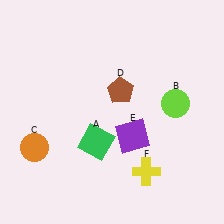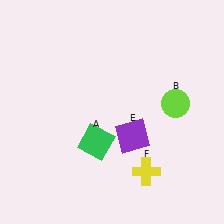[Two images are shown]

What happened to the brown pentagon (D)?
The brown pentagon (D) was removed in Image 2. It was in the top-right area of Image 1.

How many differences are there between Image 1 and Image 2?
There are 2 differences between the two images.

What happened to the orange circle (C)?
The orange circle (C) was removed in Image 2. It was in the bottom-left area of Image 1.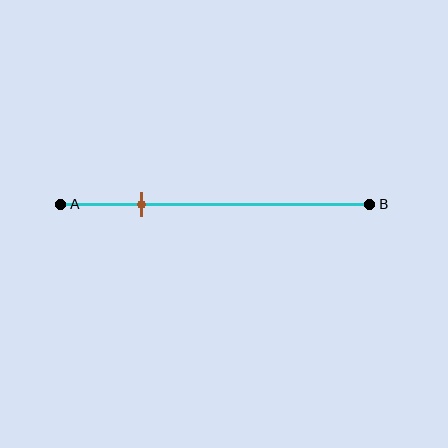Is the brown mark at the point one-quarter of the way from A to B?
Yes, the mark is approximately at the one-quarter point.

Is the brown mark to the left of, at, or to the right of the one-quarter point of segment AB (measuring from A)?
The brown mark is approximately at the one-quarter point of segment AB.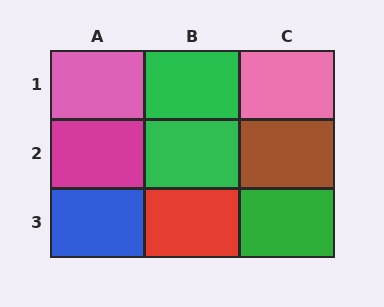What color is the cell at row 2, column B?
Green.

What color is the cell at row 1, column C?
Pink.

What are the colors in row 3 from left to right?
Blue, red, green.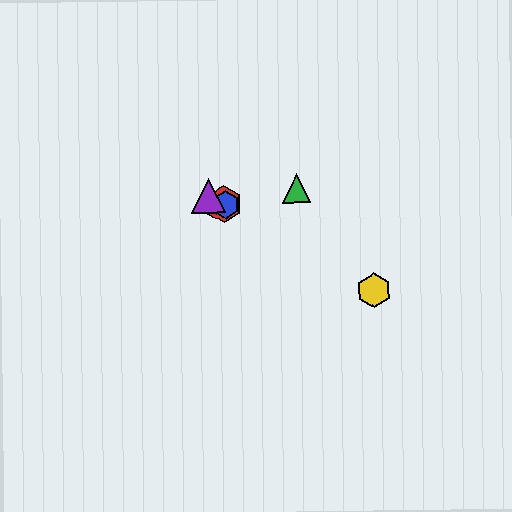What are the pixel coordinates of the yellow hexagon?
The yellow hexagon is at (374, 291).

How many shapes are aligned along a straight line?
4 shapes (the red hexagon, the blue hexagon, the yellow hexagon, the purple triangle) are aligned along a straight line.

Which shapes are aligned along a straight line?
The red hexagon, the blue hexagon, the yellow hexagon, the purple triangle are aligned along a straight line.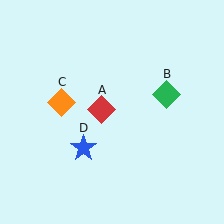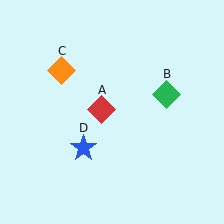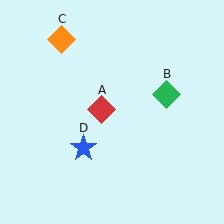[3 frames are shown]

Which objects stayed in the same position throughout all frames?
Red diamond (object A) and green diamond (object B) and blue star (object D) remained stationary.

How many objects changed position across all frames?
1 object changed position: orange diamond (object C).